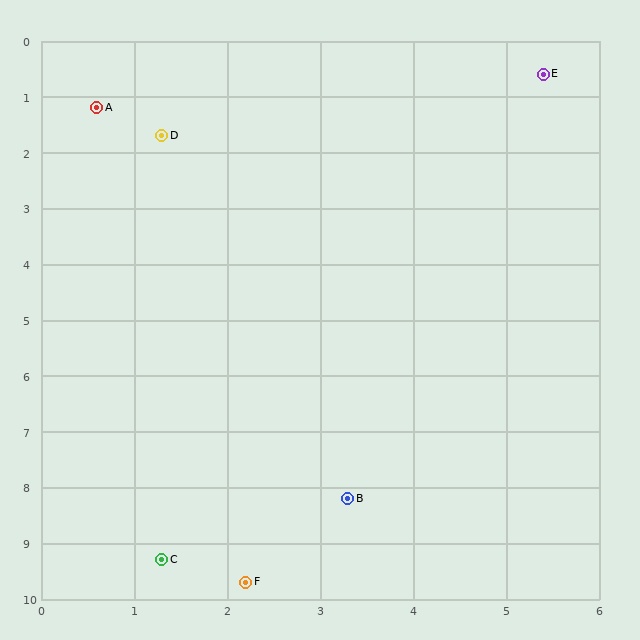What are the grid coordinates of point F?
Point F is at approximately (2.2, 9.7).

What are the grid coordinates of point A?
Point A is at approximately (0.6, 1.2).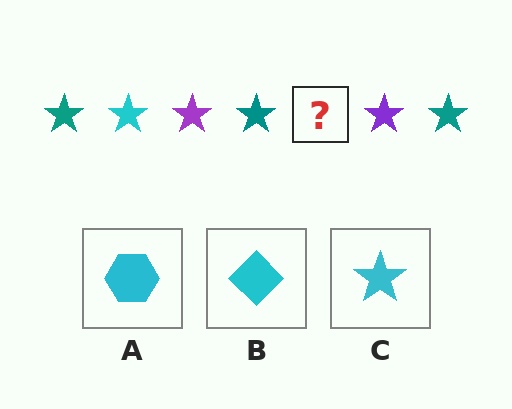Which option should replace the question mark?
Option C.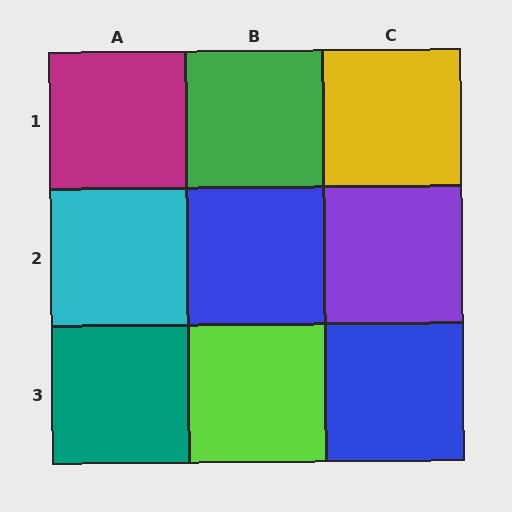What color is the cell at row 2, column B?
Blue.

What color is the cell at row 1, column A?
Magenta.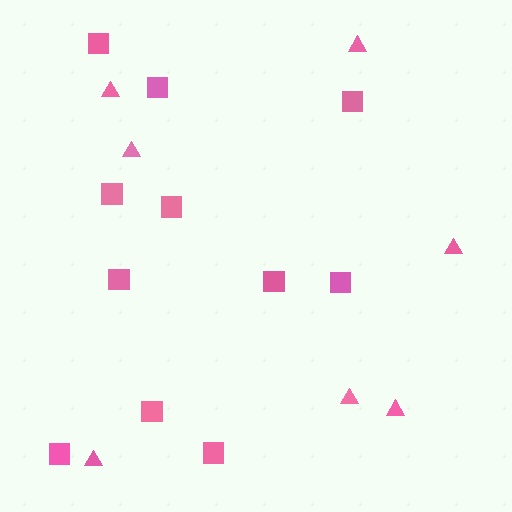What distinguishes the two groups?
There are 2 groups: one group of squares (11) and one group of triangles (7).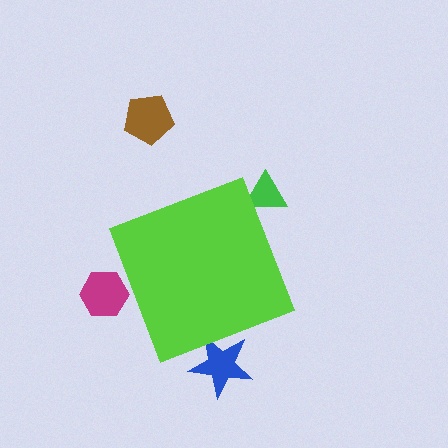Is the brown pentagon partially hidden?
No, the brown pentagon is fully visible.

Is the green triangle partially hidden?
Yes, the green triangle is partially hidden behind the lime diamond.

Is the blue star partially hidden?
Yes, the blue star is partially hidden behind the lime diamond.